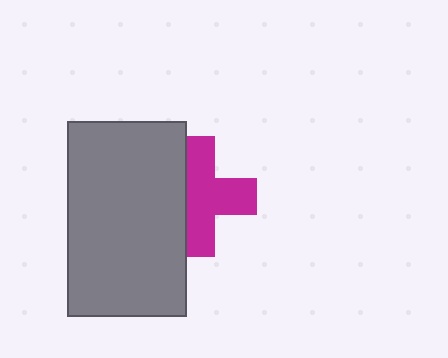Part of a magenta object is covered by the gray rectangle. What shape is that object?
It is a cross.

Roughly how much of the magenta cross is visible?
About half of it is visible (roughly 64%).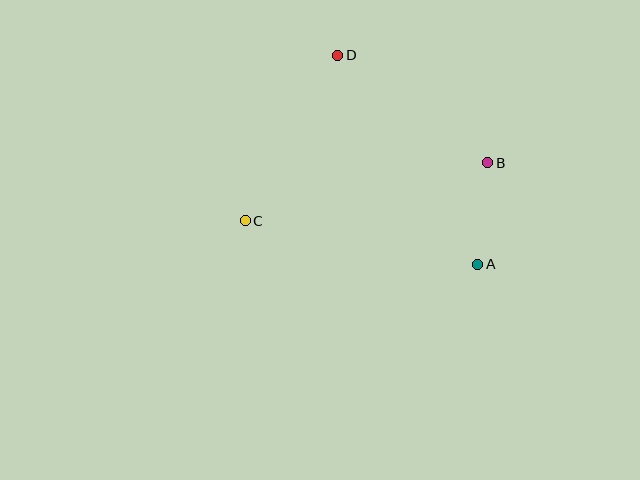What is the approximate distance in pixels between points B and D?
The distance between B and D is approximately 185 pixels.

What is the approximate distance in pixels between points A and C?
The distance between A and C is approximately 236 pixels.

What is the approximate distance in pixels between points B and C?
The distance between B and C is approximately 249 pixels.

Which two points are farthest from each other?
Points A and D are farthest from each other.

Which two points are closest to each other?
Points A and B are closest to each other.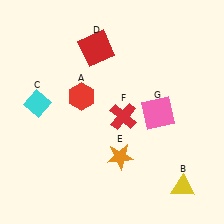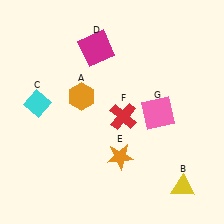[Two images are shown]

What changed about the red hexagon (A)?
In Image 1, A is red. In Image 2, it changed to orange.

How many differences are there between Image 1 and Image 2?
There are 2 differences between the two images.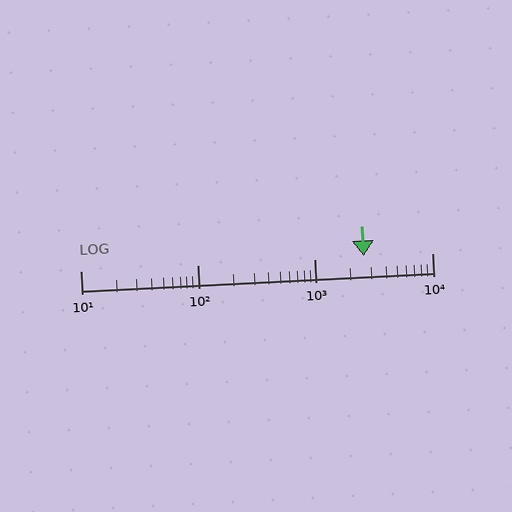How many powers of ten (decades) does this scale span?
The scale spans 3 decades, from 10 to 10000.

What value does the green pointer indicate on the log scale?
The pointer indicates approximately 2600.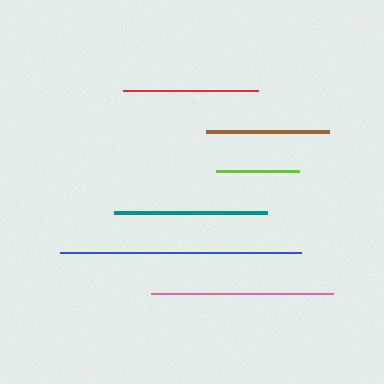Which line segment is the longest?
The blue line is the longest at approximately 241 pixels.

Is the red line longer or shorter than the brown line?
The red line is longer than the brown line.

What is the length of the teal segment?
The teal segment is approximately 153 pixels long.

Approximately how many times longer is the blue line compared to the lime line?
The blue line is approximately 2.9 times the length of the lime line.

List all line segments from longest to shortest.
From longest to shortest: blue, pink, teal, red, brown, lime.